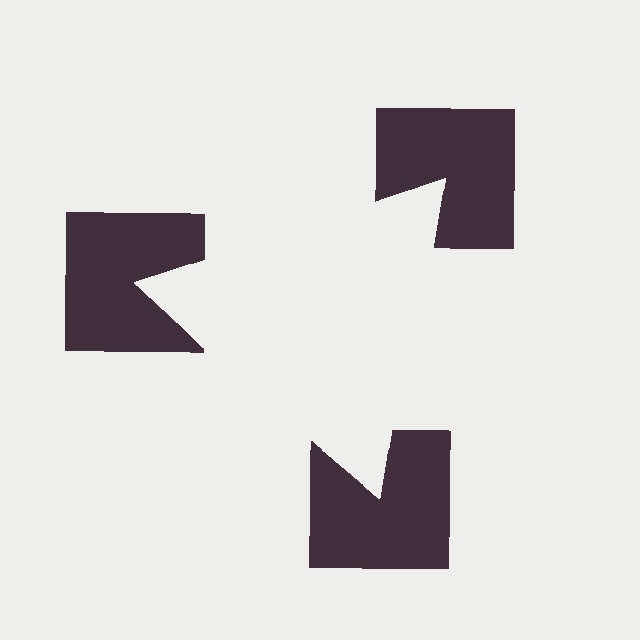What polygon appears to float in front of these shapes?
An illusory triangle — its edges are inferred from the aligned wedge cuts in the notched squares, not physically drawn.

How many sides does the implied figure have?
3 sides.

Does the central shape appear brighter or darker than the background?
It typically appears slightly brighter than the background, even though no actual brightness change is drawn.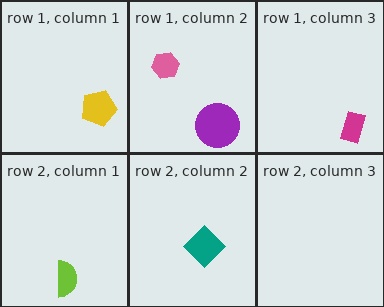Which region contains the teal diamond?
The row 2, column 2 region.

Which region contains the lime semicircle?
The row 2, column 1 region.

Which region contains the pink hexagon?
The row 1, column 2 region.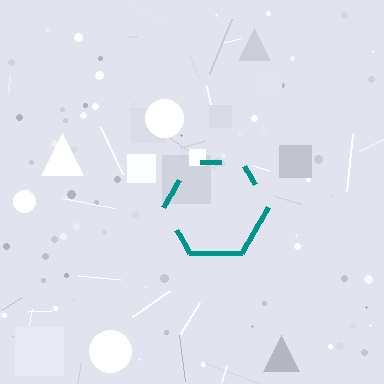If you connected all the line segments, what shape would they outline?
They would outline a hexagon.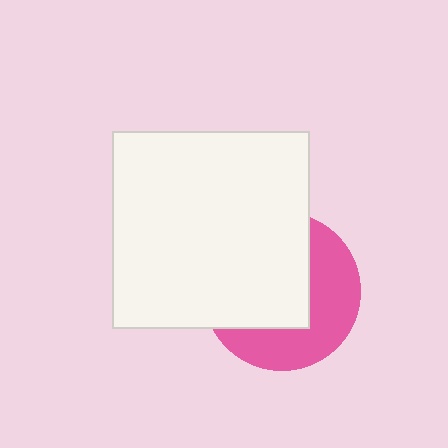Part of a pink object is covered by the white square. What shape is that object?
It is a circle.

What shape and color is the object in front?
The object in front is a white square.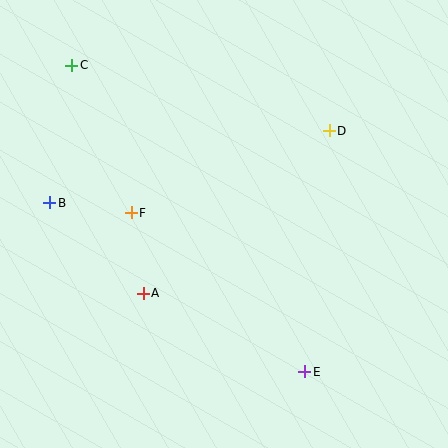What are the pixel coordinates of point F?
Point F is at (131, 213).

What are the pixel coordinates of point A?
Point A is at (143, 294).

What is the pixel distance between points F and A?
The distance between F and A is 82 pixels.